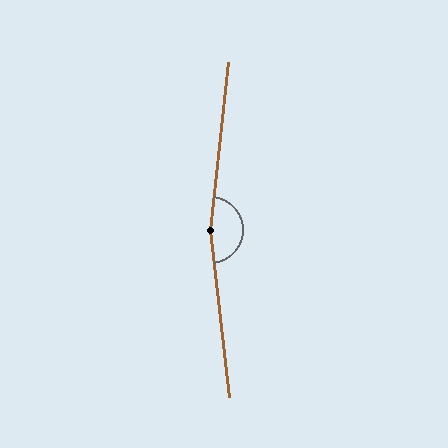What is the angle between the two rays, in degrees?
Approximately 167 degrees.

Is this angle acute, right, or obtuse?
It is obtuse.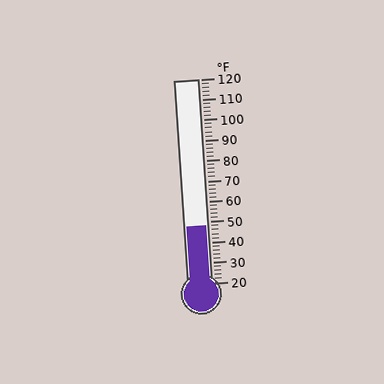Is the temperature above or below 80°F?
The temperature is below 80°F.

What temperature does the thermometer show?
The thermometer shows approximately 48°F.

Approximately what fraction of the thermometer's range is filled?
The thermometer is filled to approximately 30% of its range.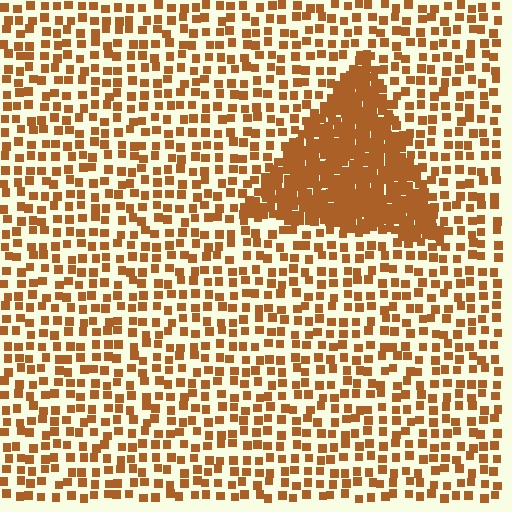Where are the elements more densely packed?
The elements are more densely packed inside the triangle boundary.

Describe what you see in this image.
The image contains small brown elements arranged at two different densities. A triangle-shaped region is visible where the elements are more densely packed than the surrounding area.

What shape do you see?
I see a triangle.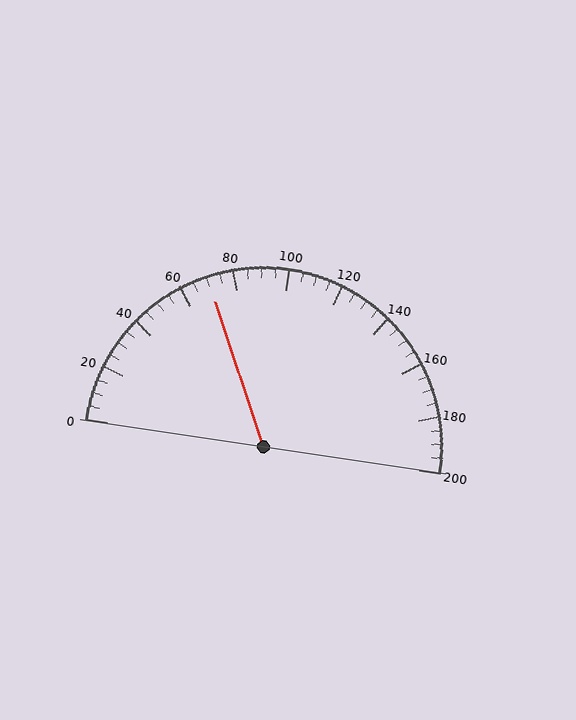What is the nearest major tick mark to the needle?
The nearest major tick mark is 80.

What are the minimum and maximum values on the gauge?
The gauge ranges from 0 to 200.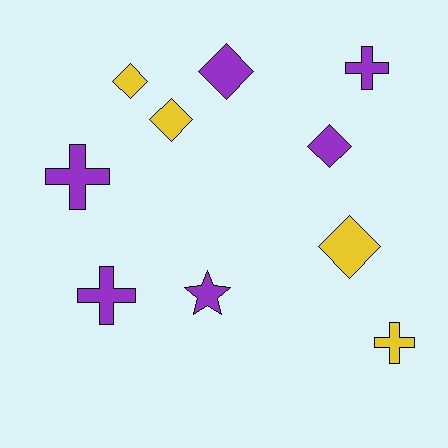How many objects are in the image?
There are 10 objects.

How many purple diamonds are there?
There are 2 purple diamonds.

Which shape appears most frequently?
Diamond, with 5 objects.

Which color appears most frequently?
Purple, with 6 objects.